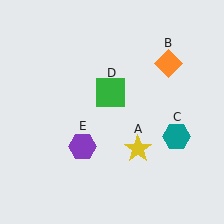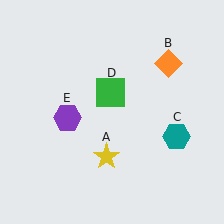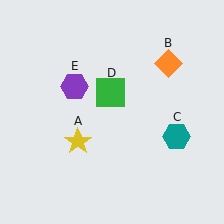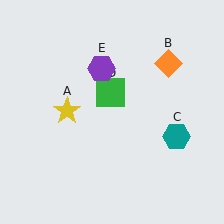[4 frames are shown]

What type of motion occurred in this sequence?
The yellow star (object A), purple hexagon (object E) rotated clockwise around the center of the scene.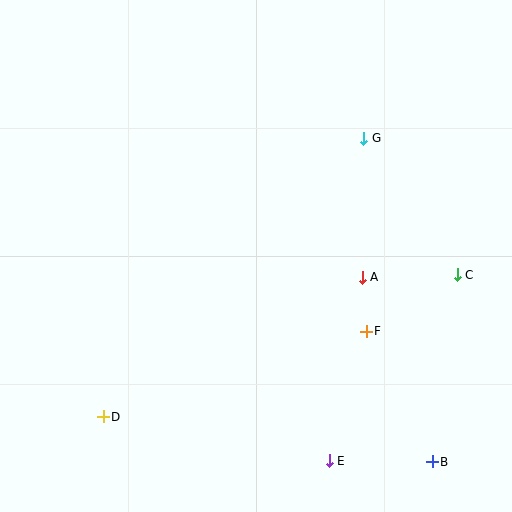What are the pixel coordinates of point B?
Point B is at (432, 462).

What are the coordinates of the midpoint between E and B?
The midpoint between E and B is at (381, 461).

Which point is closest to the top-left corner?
Point G is closest to the top-left corner.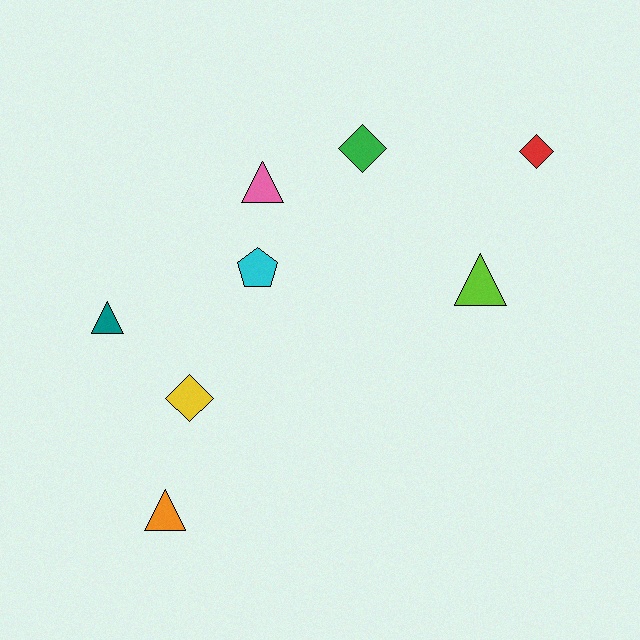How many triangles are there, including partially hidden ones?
There are 4 triangles.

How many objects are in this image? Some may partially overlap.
There are 8 objects.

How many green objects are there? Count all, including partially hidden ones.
There is 1 green object.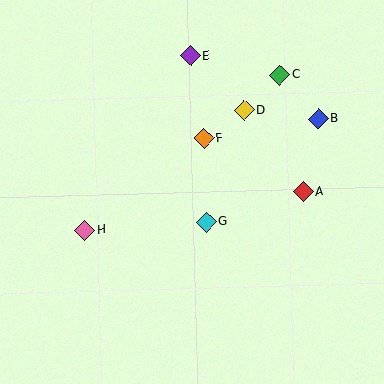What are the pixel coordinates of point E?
Point E is at (191, 56).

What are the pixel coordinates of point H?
Point H is at (85, 230).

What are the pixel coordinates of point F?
Point F is at (204, 138).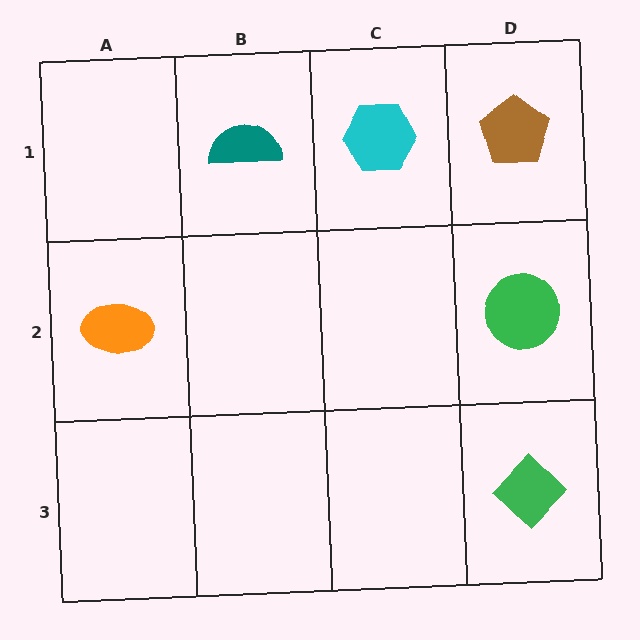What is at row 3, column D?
A green diamond.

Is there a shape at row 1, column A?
No, that cell is empty.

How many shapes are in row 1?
3 shapes.